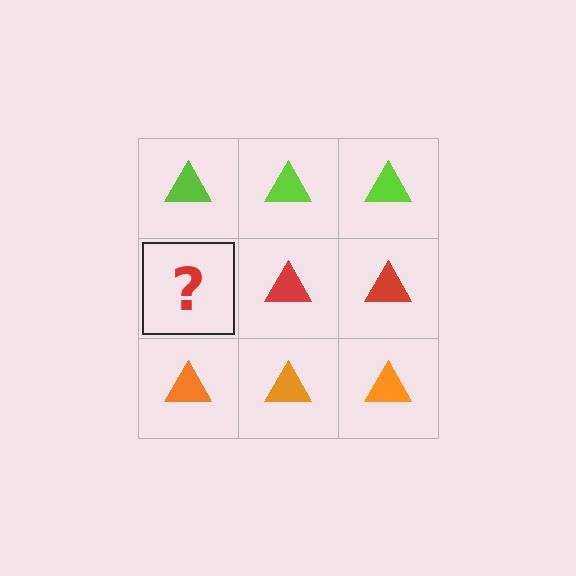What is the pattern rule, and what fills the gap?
The rule is that each row has a consistent color. The gap should be filled with a red triangle.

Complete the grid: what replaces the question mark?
The question mark should be replaced with a red triangle.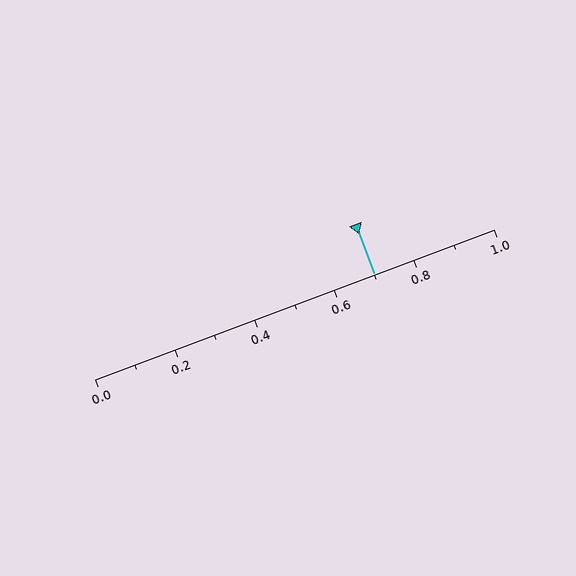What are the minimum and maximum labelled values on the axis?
The axis runs from 0.0 to 1.0.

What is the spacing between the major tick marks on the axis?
The major ticks are spaced 0.2 apart.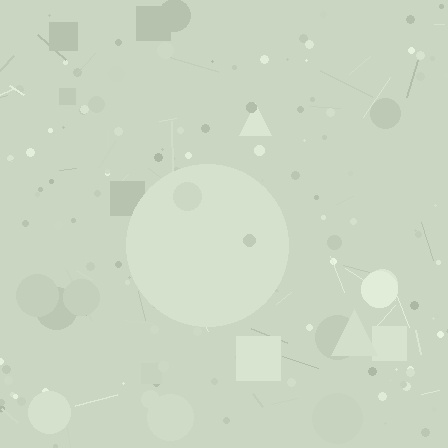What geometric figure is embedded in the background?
A circle is embedded in the background.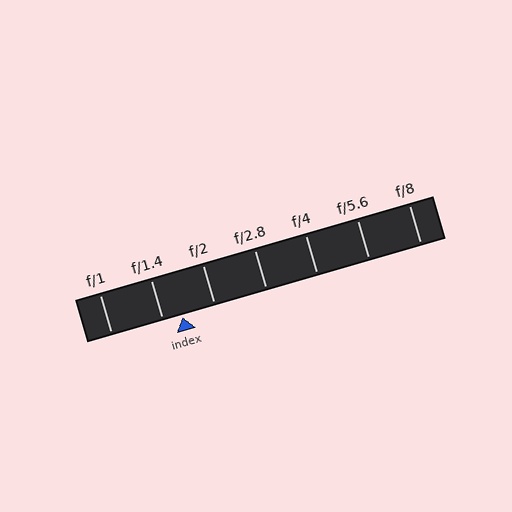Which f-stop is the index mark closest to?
The index mark is closest to f/1.4.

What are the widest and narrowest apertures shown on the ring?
The widest aperture shown is f/1 and the narrowest is f/8.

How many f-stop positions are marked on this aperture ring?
There are 7 f-stop positions marked.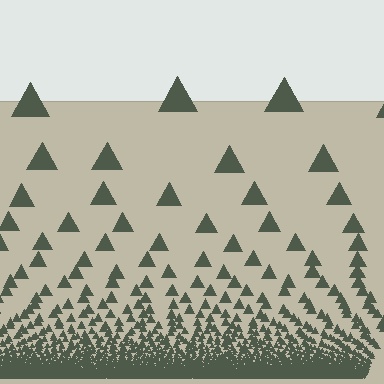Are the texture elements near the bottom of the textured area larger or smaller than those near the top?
Smaller. The gradient is inverted — elements near the bottom are smaller and denser.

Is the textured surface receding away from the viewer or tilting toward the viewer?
The surface appears to tilt toward the viewer. Texture elements get larger and sparser toward the top.